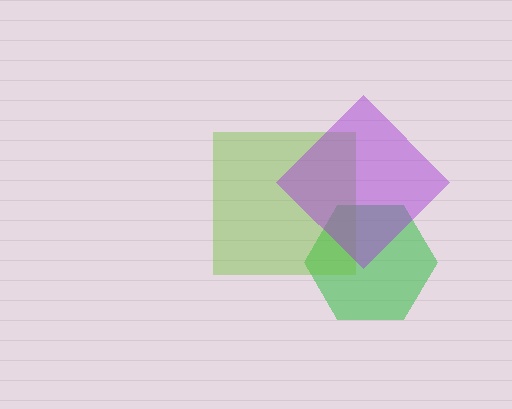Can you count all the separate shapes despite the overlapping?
Yes, there are 3 separate shapes.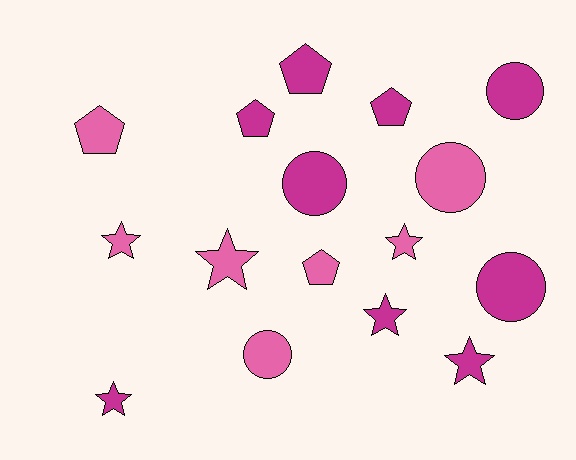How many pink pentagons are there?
There are 2 pink pentagons.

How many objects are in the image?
There are 16 objects.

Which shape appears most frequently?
Star, with 6 objects.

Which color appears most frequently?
Magenta, with 9 objects.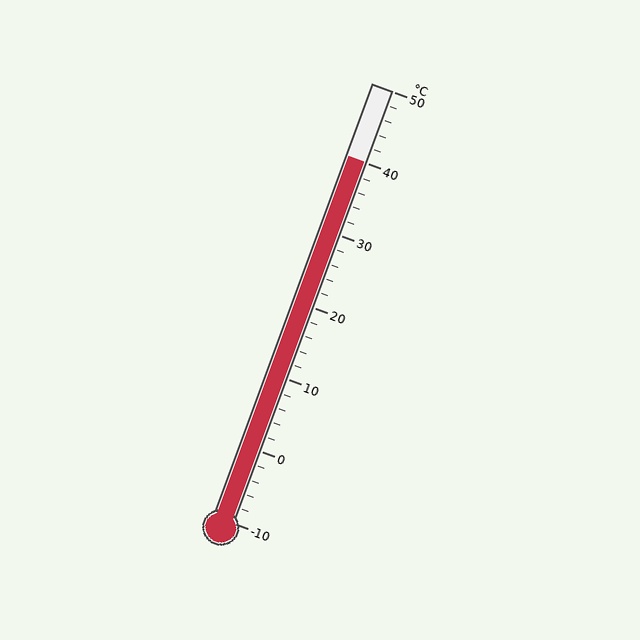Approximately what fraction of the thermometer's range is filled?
The thermometer is filled to approximately 85% of its range.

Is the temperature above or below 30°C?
The temperature is above 30°C.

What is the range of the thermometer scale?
The thermometer scale ranges from -10°C to 50°C.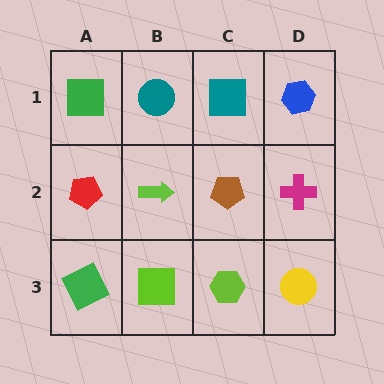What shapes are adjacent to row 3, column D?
A magenta cross (row 2, column D), a lime hexagon (row 3, column C).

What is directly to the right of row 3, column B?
A lime hexagon.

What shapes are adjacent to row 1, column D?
A magenta cross (row 2, column D), a teal square (row 1, column C).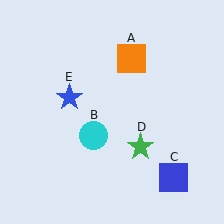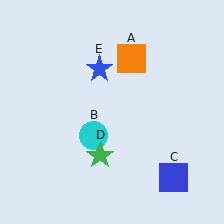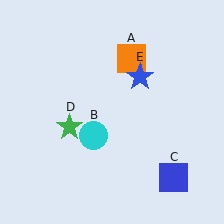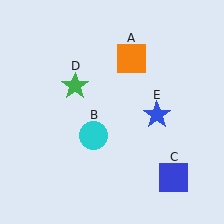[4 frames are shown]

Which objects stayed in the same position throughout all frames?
Orange square (object A) and cyan circle (object B) and blue square (object C) remained stationary.